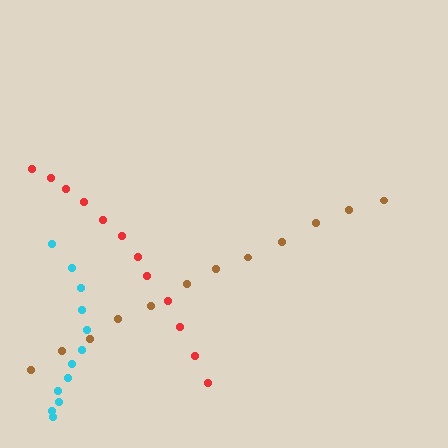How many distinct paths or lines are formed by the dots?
There are 3 distinct paths.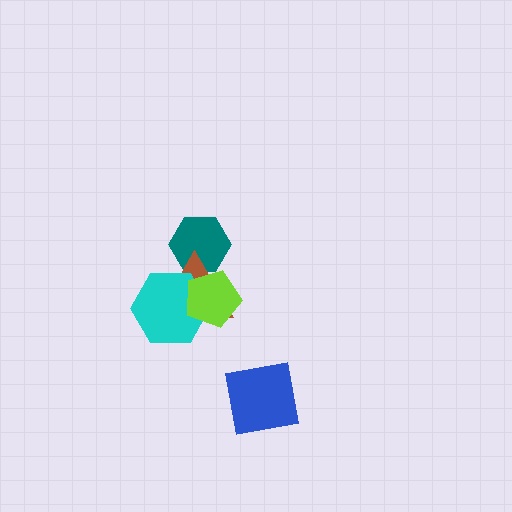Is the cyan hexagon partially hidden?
Yes, it is partially covered by another shape.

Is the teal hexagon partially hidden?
Yes, it is partially covered by another shape.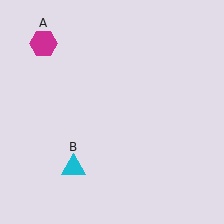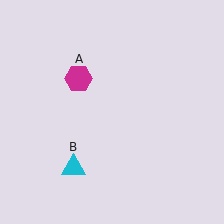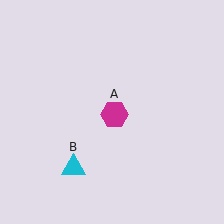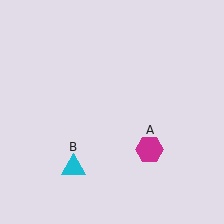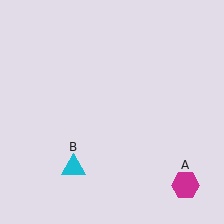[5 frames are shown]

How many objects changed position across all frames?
1 object changed position: magenta hexagon (object A).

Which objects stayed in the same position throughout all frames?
Cyan triangle (object B) remained stationary.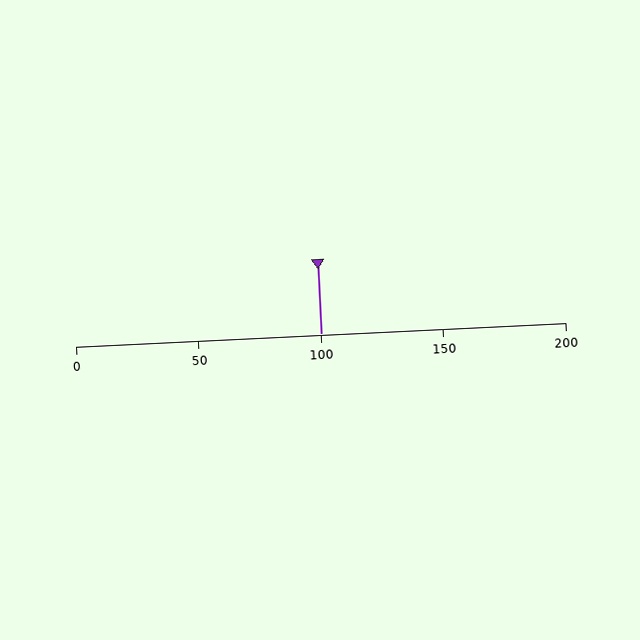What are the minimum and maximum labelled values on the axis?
The axis runs from 0 to 200.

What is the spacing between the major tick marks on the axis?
The major ticks are spaced 50 apart.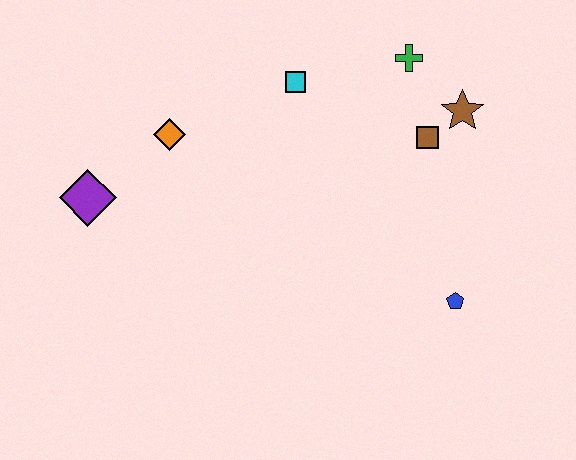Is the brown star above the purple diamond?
Yes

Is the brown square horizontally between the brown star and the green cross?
Yes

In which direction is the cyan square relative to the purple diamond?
The cyan square is to the right of the purple diamond.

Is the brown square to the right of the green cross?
Yes